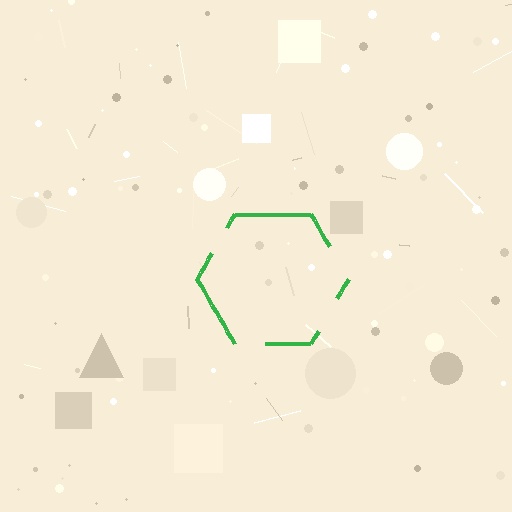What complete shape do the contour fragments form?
The contour fragments form a hexagon.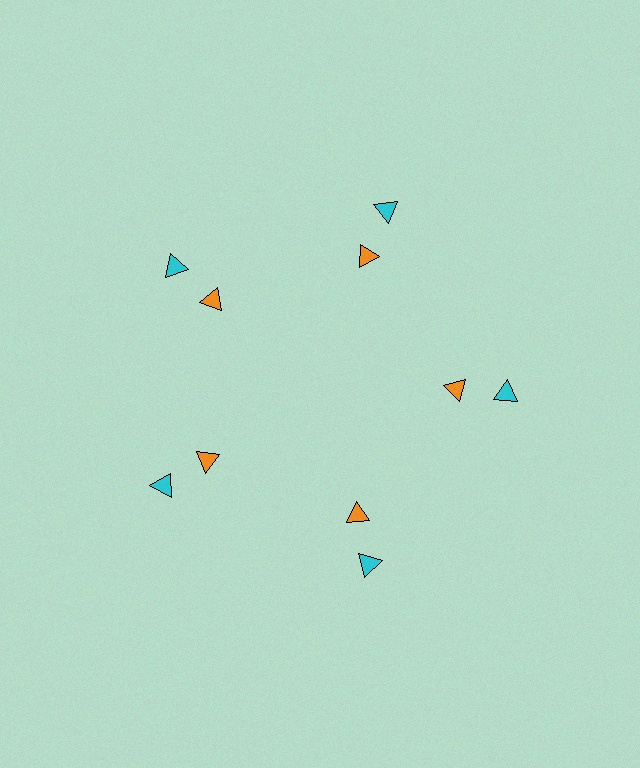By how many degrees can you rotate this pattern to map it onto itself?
The pattern maps onto itself every 72 degrees of rotation.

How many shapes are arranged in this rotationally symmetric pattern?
There are 10 shapes, arranged in 5 groups of 2.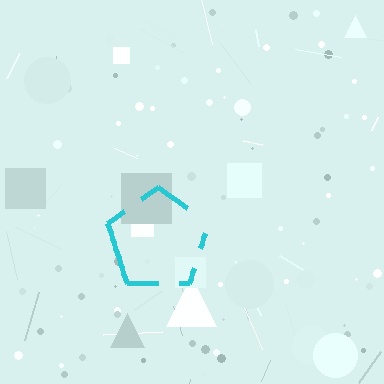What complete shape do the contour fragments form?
The contour fragments form a pentagon.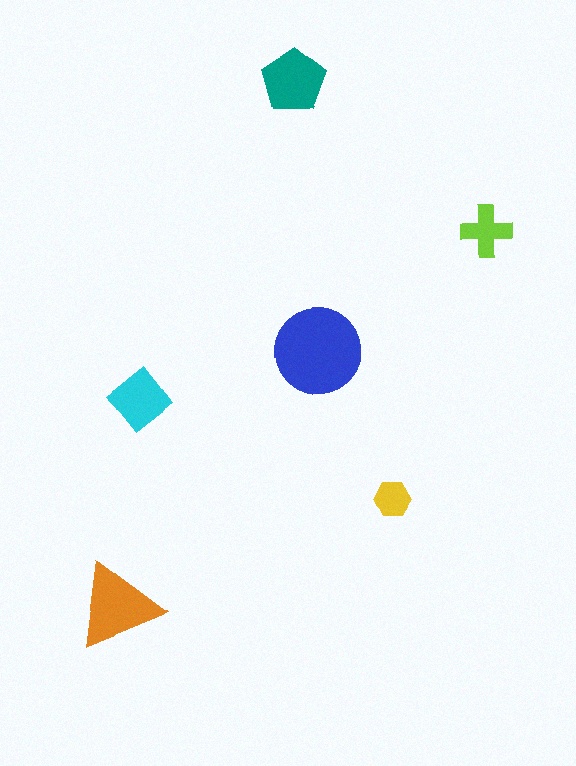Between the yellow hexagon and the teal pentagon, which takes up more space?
The teal pentagon.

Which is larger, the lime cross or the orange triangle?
The orange triangle.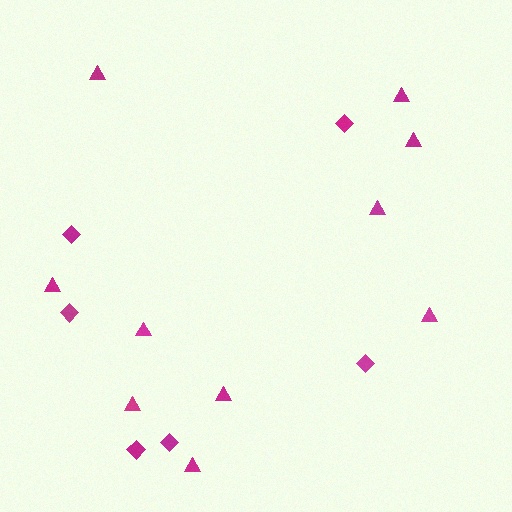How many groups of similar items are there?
There are 2 groups: one group of triangles (10) and one group of diamonds (6).